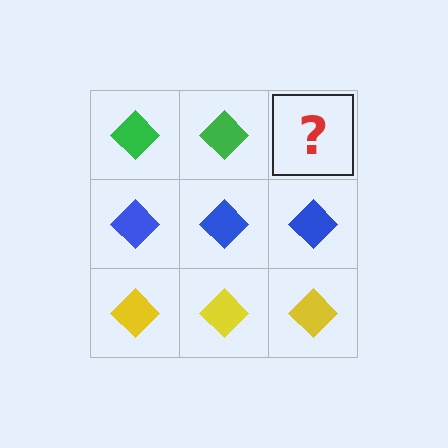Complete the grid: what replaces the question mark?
The question mark should be replaced with a green diamond.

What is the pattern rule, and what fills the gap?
The rule is that each row has a consistent color. The gap should be filled with a green diamond.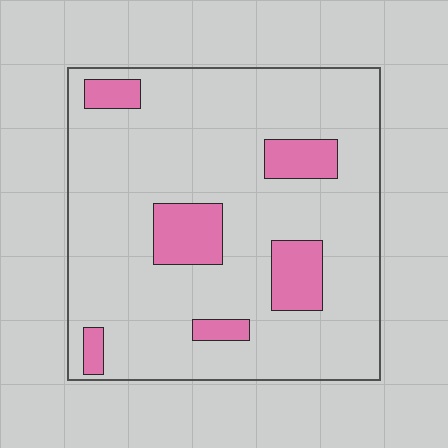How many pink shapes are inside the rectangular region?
6.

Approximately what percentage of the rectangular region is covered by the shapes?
Approximately 15%.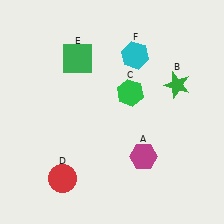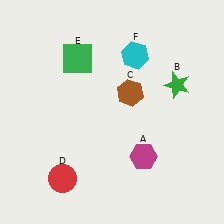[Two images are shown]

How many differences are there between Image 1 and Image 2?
There is 1 difference between the two images.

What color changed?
The hexagon (C) changed from green in Image 1 to brown in Image 2.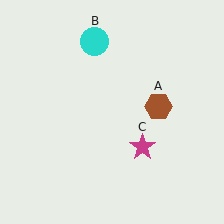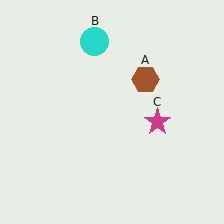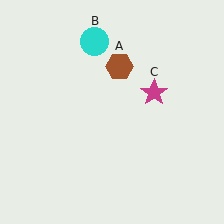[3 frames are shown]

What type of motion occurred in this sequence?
The brown hexagon (object A), magenta star (object C) rotated counterclockwise around the center of the scene.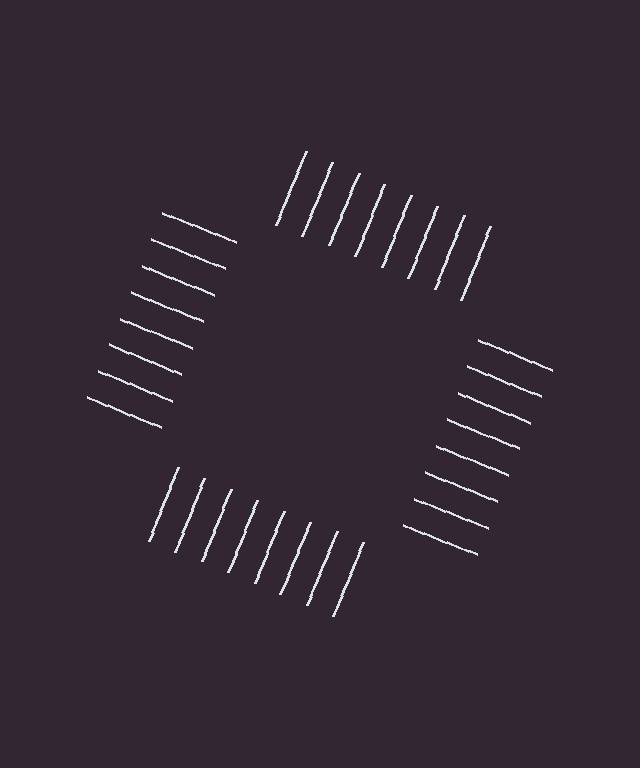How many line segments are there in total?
32 — 8 along each of the 4 edges.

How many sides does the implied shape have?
4 sides — the line-ends trace a square.